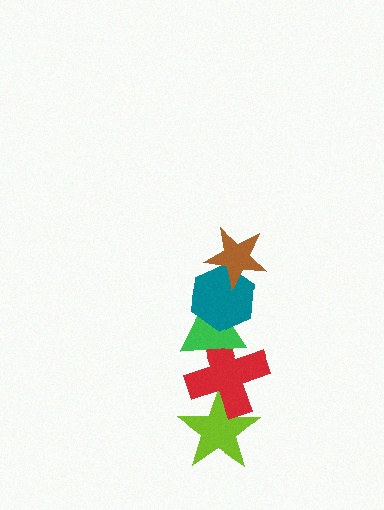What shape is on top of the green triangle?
The teal hexagon is on top of the green triangle.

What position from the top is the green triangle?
The green triangle is 3rd from the top.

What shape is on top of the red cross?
The green triangle is on top of the red cross.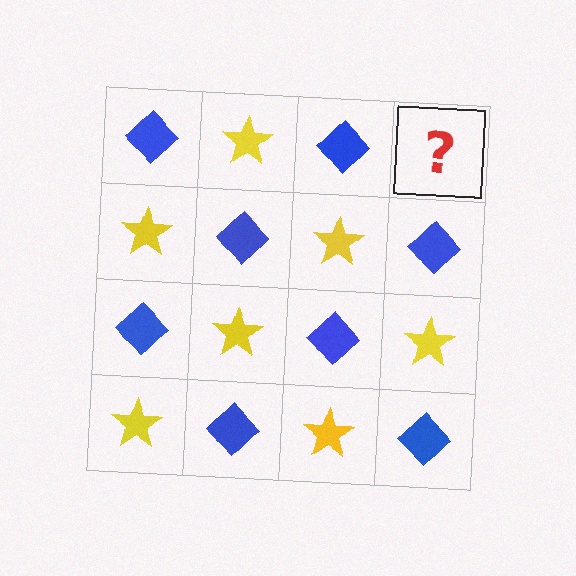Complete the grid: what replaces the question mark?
The question mark should be replaced with a yellow star.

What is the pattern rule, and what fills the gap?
The rule is that it alternates blue diamond and yellow star in a checkerboard pattern. The gap should be filled with a yellow star.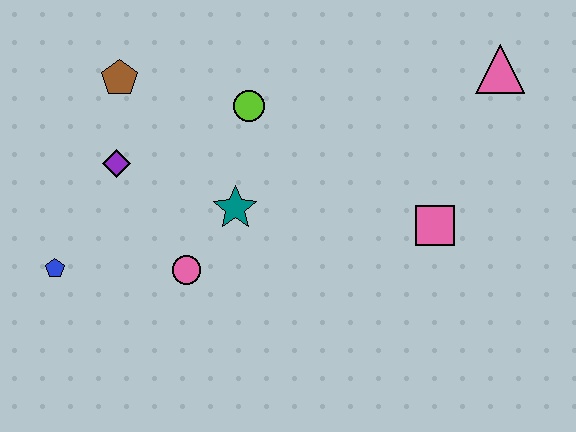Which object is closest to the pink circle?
The teal star is closest to the pink circle.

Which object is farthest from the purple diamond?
The pink triangle is farthest from the purple diamond.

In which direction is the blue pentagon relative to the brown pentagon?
The blue pentagon is below the brown pentagon.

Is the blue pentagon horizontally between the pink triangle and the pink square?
No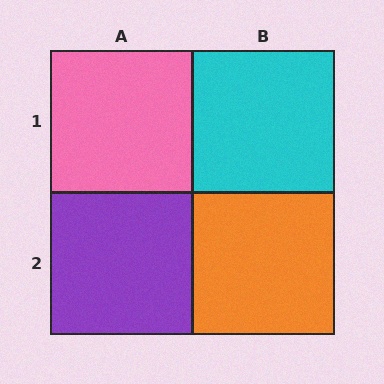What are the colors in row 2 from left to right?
Purple, orange.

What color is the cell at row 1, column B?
Cyan.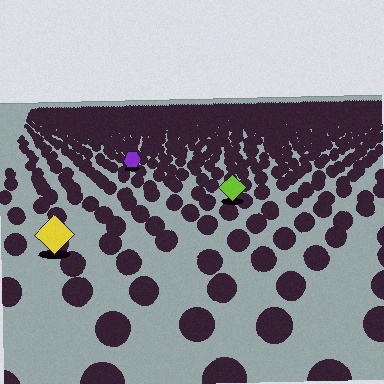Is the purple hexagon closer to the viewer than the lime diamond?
No. The lime diamond is closer — you can tell from the texture gradient: the ground texture is coarser near it.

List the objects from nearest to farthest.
From nearest to farthest: the yellow diamond, the lime diamond, the purple hexagon.